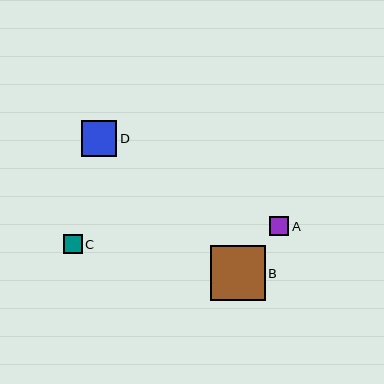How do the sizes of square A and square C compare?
Square A and square C are approximately the same size.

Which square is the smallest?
Square C is the smallest with a size of approximately 18 pixels.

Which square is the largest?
Square B is the largest with a size of approximately 55 pixels.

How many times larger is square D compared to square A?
Square D is approximately 1.8 times the size of square A.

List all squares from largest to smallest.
From largest to smallest: B, D, A, C.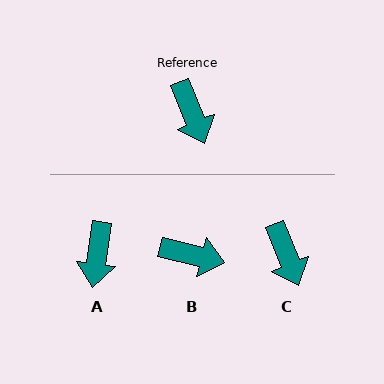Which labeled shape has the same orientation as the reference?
C.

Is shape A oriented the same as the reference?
No, it is off by about 30 degrees.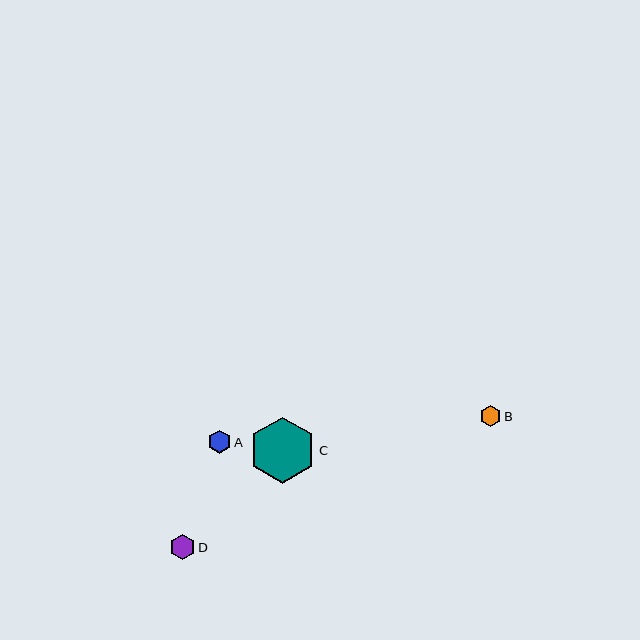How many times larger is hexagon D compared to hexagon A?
Hexagon D is approximately 1.1 times the size of hexagon A.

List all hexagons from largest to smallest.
From largest to smallest: C, D, A, B.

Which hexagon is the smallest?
Hexagon B is the smallest with a size of approximately 21 pixels.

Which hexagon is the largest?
Hexagon C is the largest with a size of approximately 67 pixels.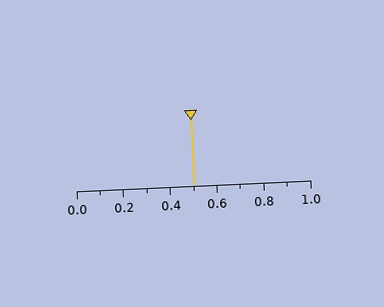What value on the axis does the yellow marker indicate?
The marker indicates approximately 0.5.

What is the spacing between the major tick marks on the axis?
The major ticks are spaced 0.2 apart.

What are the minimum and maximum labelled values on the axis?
The axis runs from 0.0 to 1.0.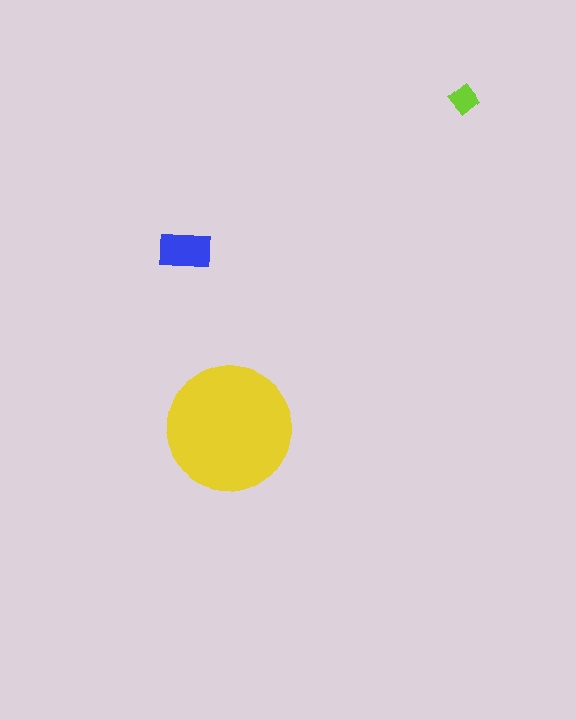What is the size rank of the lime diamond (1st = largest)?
3rd.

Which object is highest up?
The lime diamond is topmost.